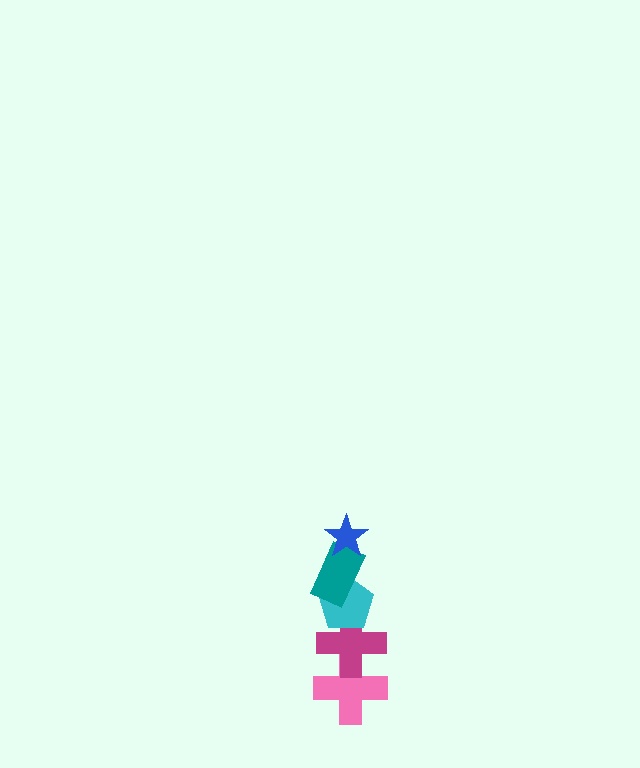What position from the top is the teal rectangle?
The teal rectangle is 2nd from the top.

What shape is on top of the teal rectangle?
The blue star is on top of the teal rectangle.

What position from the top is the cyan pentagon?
The cyan pentagon is 3rd from the top.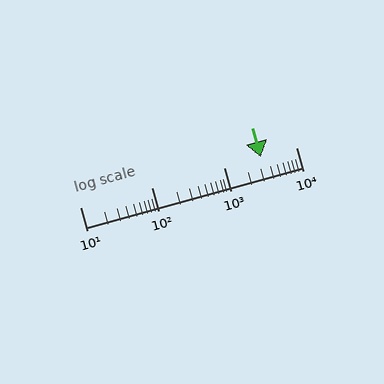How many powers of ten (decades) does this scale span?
The scale spans 3 decades, from 10 to 10000.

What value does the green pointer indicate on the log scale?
The pointer indicates approximately 3200.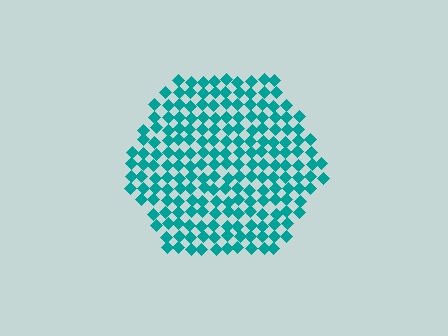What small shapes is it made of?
It is made of small diamonds.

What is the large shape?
The large shape is a hexagon.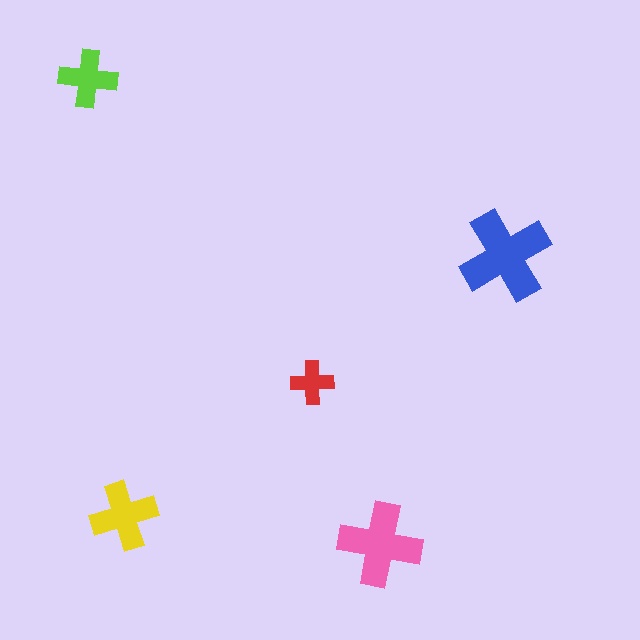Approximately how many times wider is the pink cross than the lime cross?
About 1.5 times wider.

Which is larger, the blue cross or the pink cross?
The blue one.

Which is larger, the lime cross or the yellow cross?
The yellow one.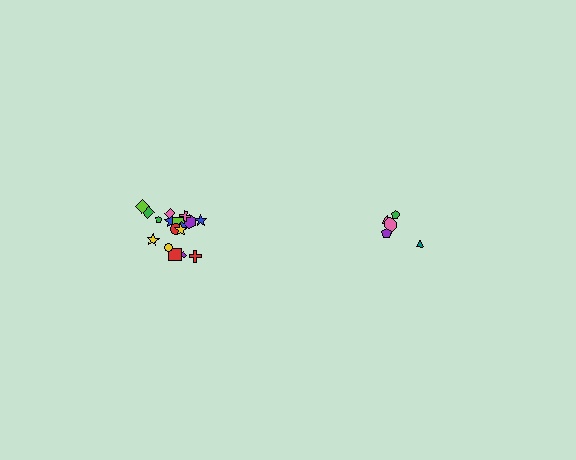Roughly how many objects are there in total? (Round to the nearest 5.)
Roughly 25 objects in total.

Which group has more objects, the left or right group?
The left group.